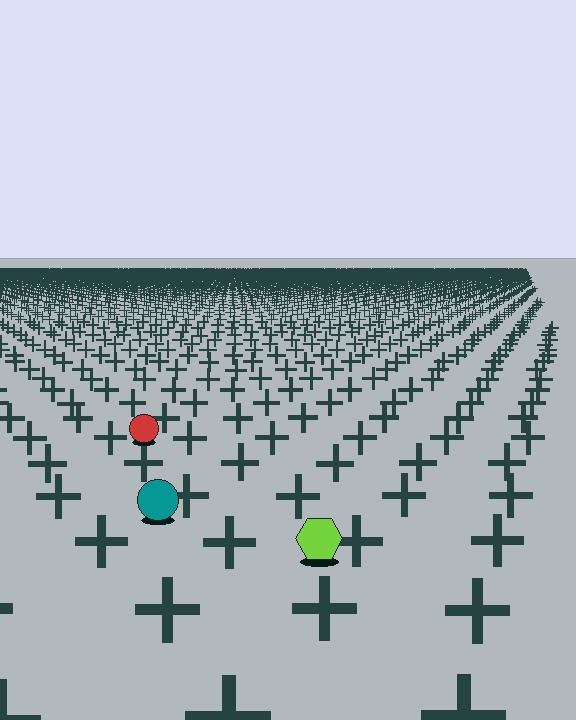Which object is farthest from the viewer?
The red circle is farthest from the viewer. It appears smaller and the ground texture around it is denser.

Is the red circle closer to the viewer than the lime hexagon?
No. The lime hexagon is closer — you can tell from the texture gradient: the ground texture is coarser near it.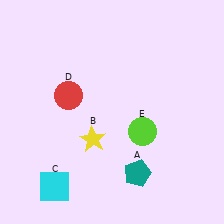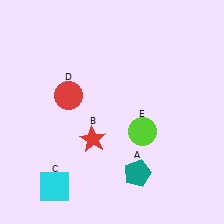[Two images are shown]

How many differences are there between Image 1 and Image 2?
There is 1 difference between the two images.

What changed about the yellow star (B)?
In Image 1, B is yellow. In Image 2, it changed to red.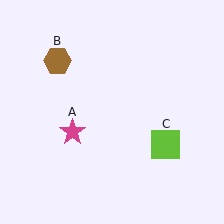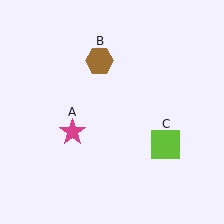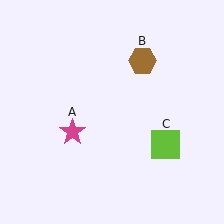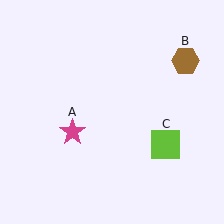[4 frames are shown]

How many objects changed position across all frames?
1 object changed position: brown hexagon (object B).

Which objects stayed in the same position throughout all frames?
Magenta star (object A) and lime square (object C) remained stationary.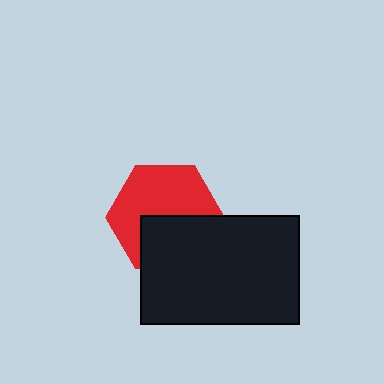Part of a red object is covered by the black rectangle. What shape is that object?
It is a hexagon.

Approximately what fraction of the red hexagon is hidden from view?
Roughly 41% of the red hexagon is hidden behind the black rectangle.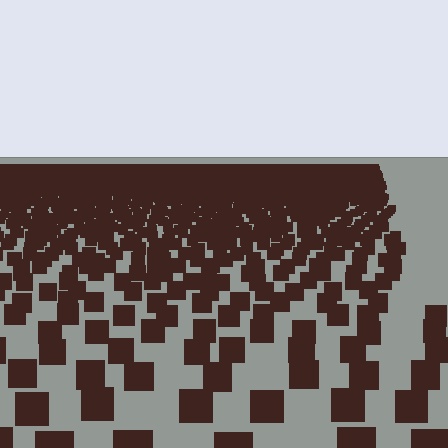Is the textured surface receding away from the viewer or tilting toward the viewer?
The surface is receding away from the viewer. Texture elements get smaller and denser toward the top.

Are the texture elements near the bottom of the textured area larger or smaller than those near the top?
Larger. Near the bottom, elements are closer to the viewer and appear at a bigger on-screen size.